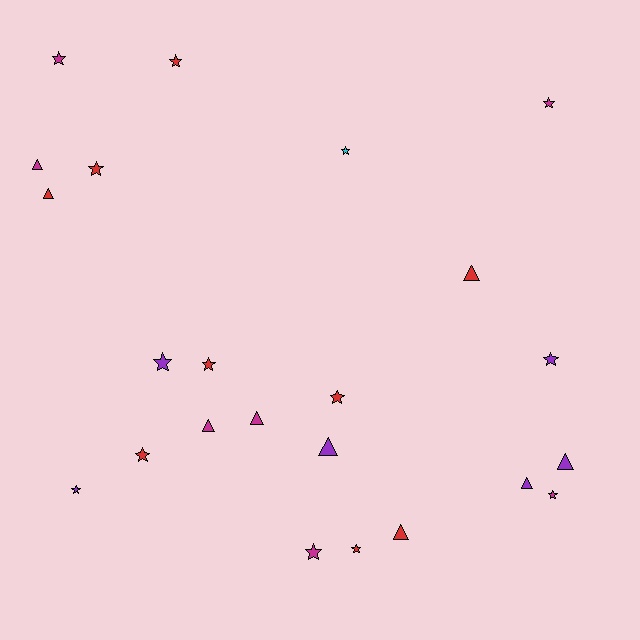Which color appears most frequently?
Red, with 9 objects.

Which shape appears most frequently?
Star, with 14 objects.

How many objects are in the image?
There are 23 objects.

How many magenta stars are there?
There are 4 magenta stars.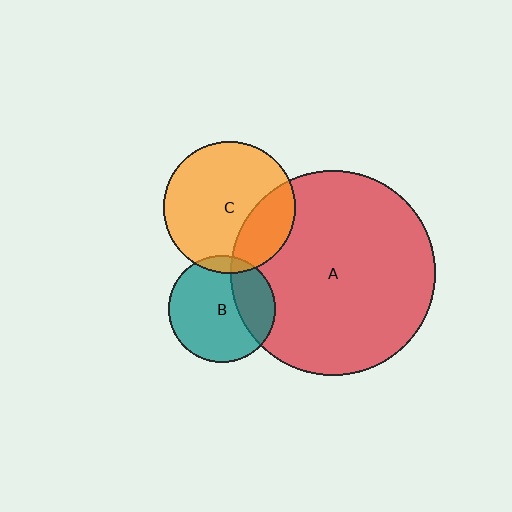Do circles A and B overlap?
Yes.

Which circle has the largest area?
Circle A (red).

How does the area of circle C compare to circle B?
Approximately 1.5 times.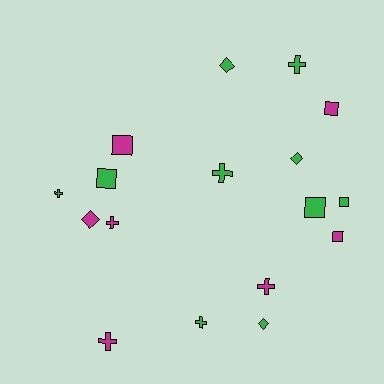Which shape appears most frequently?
Cross, with 7 objects.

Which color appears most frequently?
Green, with 10 objects.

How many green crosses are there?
There are 4 green crosses.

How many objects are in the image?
There are 17 objects.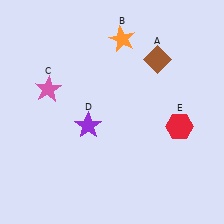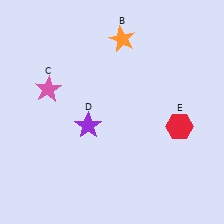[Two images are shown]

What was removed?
The brown diamond (A) was removed in Image 2.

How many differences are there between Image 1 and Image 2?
There is 1 difference between the two images.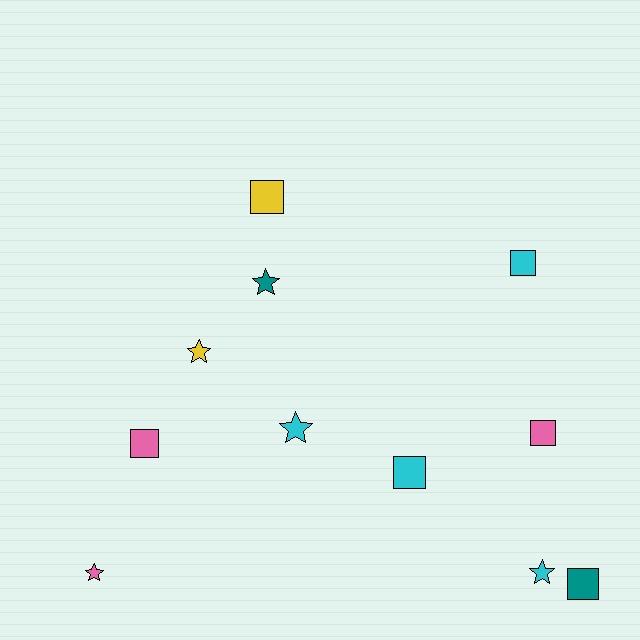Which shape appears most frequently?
Square, with 6 objects.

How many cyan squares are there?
There are 2 cyan squares.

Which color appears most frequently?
Cyan, with 4 objects.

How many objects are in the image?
There are 11 objects.